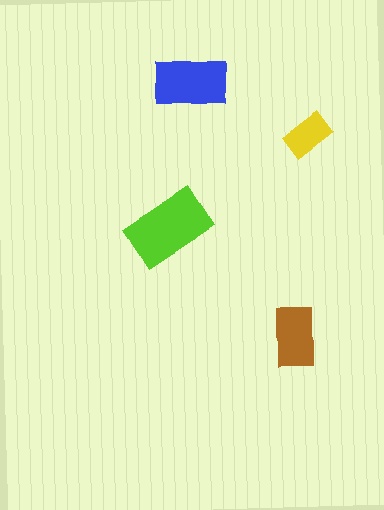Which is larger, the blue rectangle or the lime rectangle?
The lime one.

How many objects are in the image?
There are 4 objects in the image.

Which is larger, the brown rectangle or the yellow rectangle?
The brown one.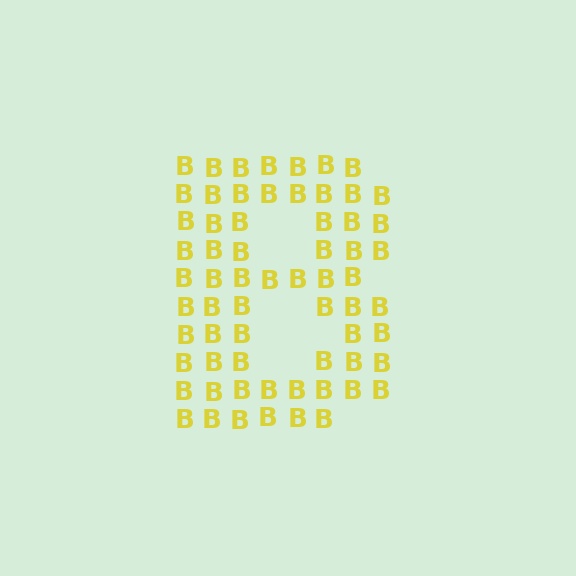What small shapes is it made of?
It is made of small letter B's.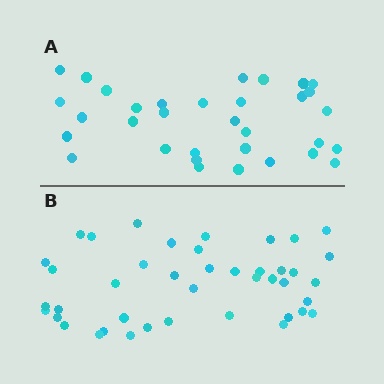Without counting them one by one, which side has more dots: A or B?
Region B (the bottom region) has more dots.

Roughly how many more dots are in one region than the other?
Region B has roughly 8 or so more dots than region A.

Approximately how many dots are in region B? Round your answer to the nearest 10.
About 40 dots. (The exact count is 42, which rounds to 40.)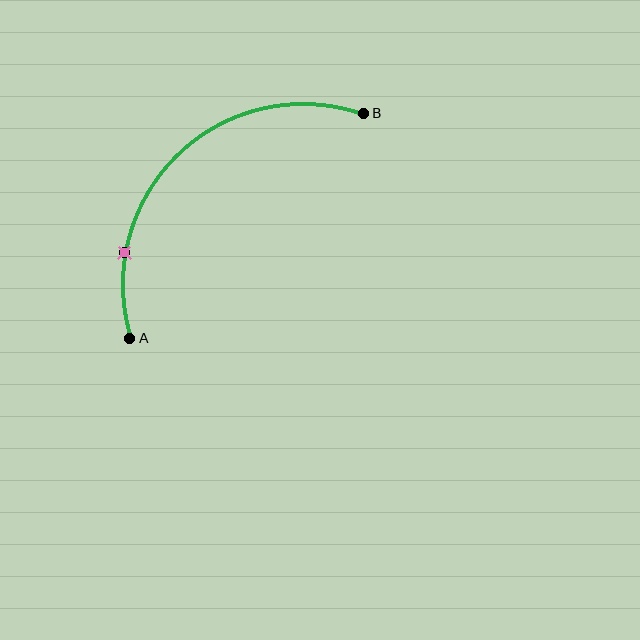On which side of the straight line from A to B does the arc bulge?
The arc bulges above and to the left of the straight line connecting A and B.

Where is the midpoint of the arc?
The arc midpoint is the point on the curve farthest from the straight line joining A and B. It sits above and to the left of that line.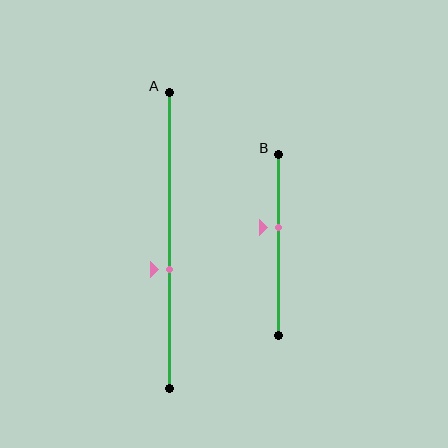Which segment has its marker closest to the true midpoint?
Segment B has its marker closest to the true midpoint.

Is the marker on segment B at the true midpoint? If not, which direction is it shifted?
No, the marker on segment B is shifted upward by about 10% of the segment length.